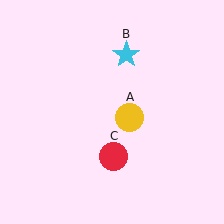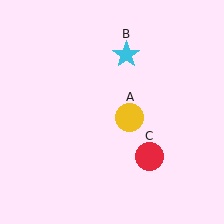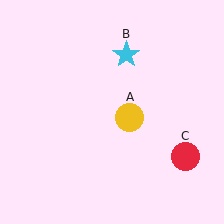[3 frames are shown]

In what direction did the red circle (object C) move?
The red circle (object C) moved right.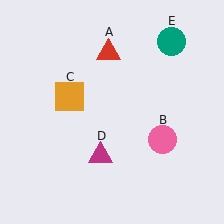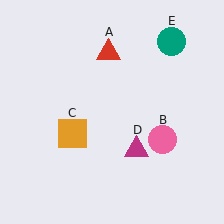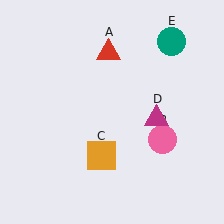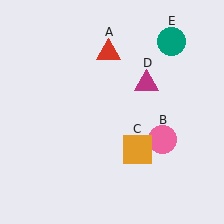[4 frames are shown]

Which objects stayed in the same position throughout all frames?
Red triangle (object A) and pink circle (object B) and teal circle (object E) remained stationary.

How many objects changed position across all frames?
2 objects changed position: orange square (object C), magenta triangle (object D).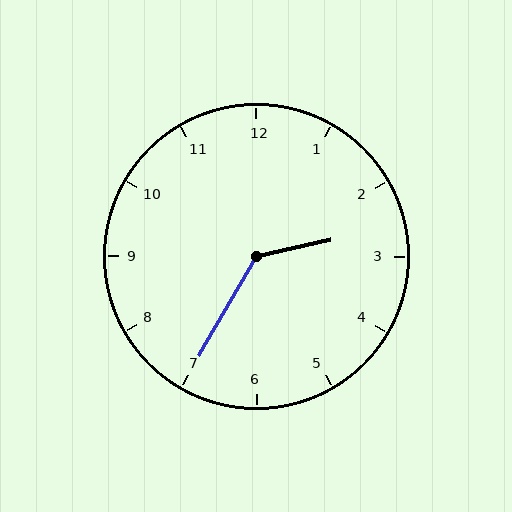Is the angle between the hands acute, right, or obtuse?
It is obtuse.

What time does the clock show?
2:35.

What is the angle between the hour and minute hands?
Approximately 132 degrees.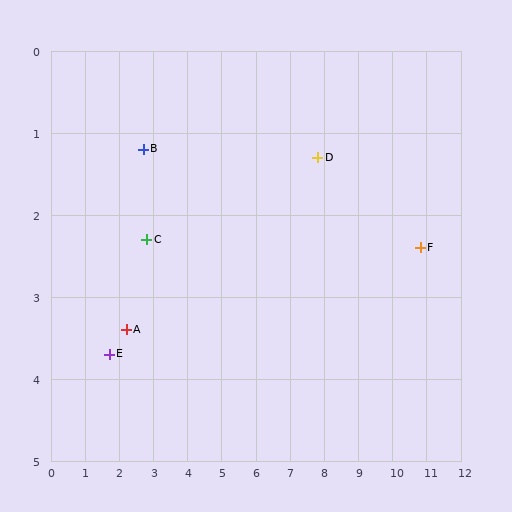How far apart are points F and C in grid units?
Points F and C are about 8.0 grid units apart.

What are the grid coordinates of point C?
Point C is at approximately (2.8, 2.3).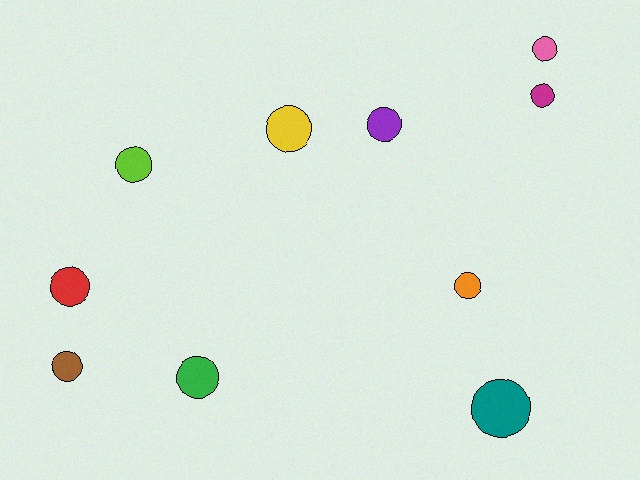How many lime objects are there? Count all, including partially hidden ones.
There is 1 lime object.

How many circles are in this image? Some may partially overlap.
There are 10 circles.